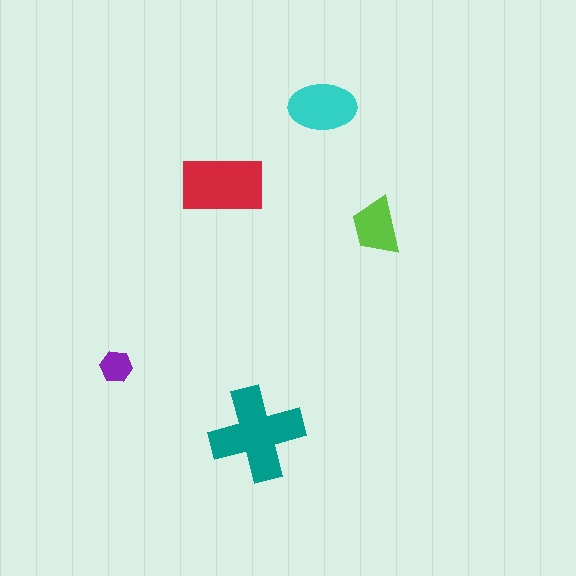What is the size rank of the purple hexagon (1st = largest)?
5th.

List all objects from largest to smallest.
The teal cross, the red rectangle, the cyan ellipse, the lime trapezoid, the purple hexagon.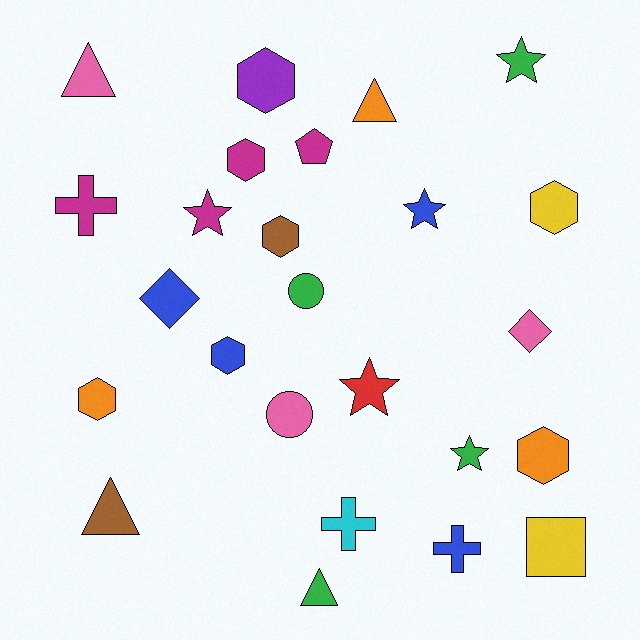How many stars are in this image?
There are 5 stars.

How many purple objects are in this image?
There is 1 purple object.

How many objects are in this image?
There are 25 objects.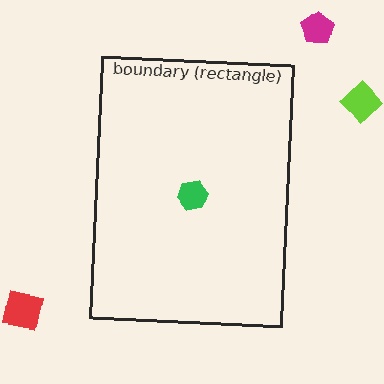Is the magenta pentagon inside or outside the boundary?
Outside.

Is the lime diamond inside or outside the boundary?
Outside.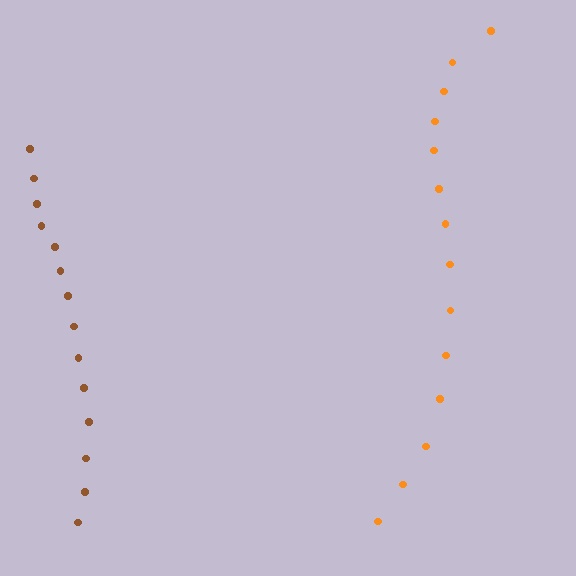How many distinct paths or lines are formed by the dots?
There are 2 distinct paths.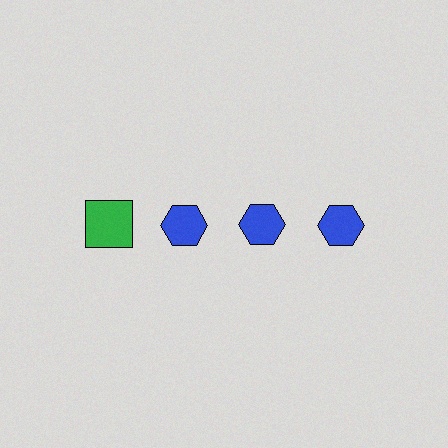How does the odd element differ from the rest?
It differs in both color (green instead of blue) and shape (square instead of hexagon).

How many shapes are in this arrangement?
There are 4 shapes arranged in a grid pattern.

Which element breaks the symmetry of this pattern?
The green square in the top row, leftmost column breaks the symmetry. All other shapes are blue hexagons.